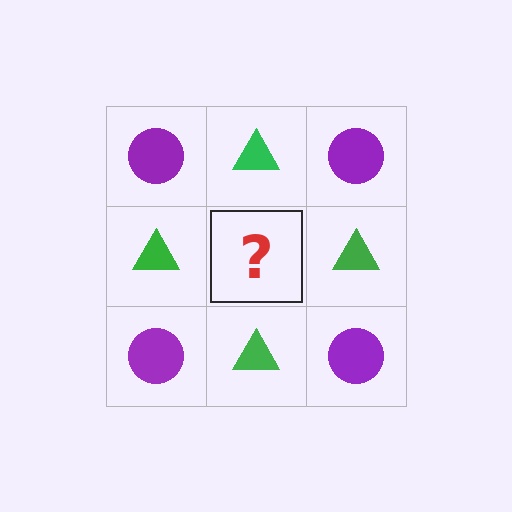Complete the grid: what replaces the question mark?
The question mark should be replaced with a purple circle.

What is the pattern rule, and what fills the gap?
The rule is that it alternates purple circle and green triangle in a checkerboard pattern. The gap should be filled with a purple circle.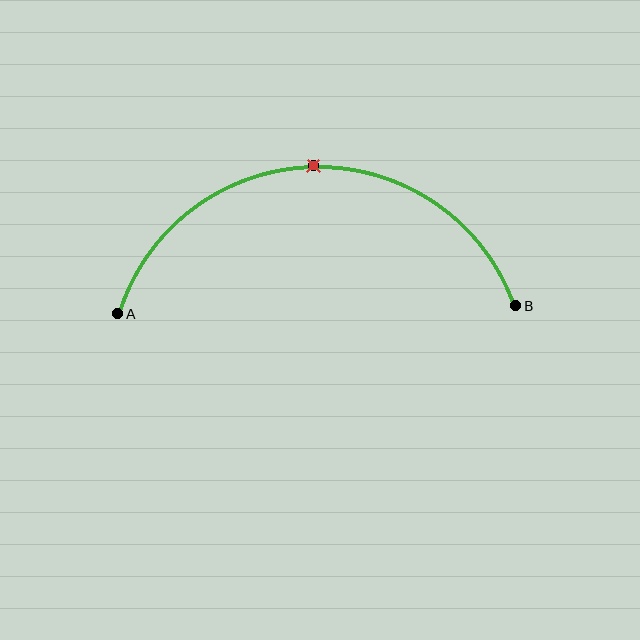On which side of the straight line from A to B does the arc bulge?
The arc bulges above the straight line connecting A and B.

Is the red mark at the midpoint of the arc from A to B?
Yes. The red mark lies on the arc at equal arc-length from both A and B — it is the arc midpoint.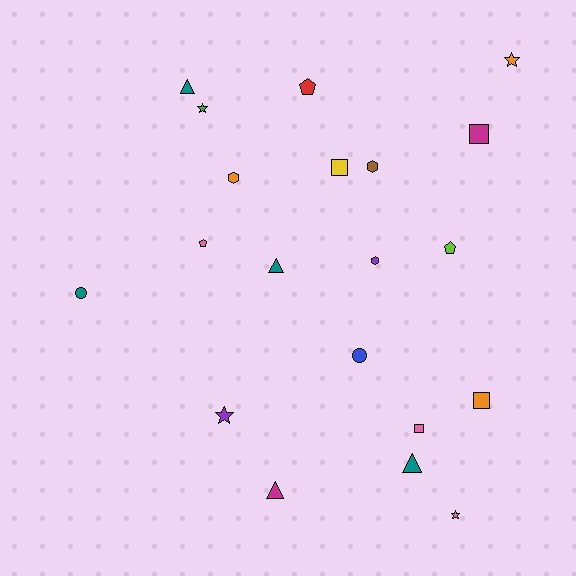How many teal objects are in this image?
There are 4 teal objects.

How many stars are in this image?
There are 4 stars.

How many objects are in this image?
There are 20 objects.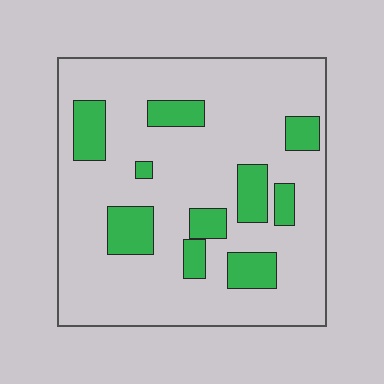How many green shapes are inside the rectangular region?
10.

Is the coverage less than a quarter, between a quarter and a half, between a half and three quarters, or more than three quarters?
Less than a quarter.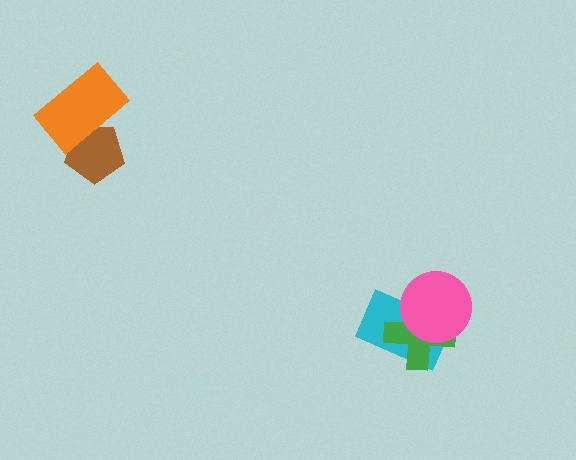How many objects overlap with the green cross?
2 objects overlap with the green cross.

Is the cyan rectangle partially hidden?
Yes, it is partially covered by another shape.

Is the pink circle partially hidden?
No, no other shape covers it.